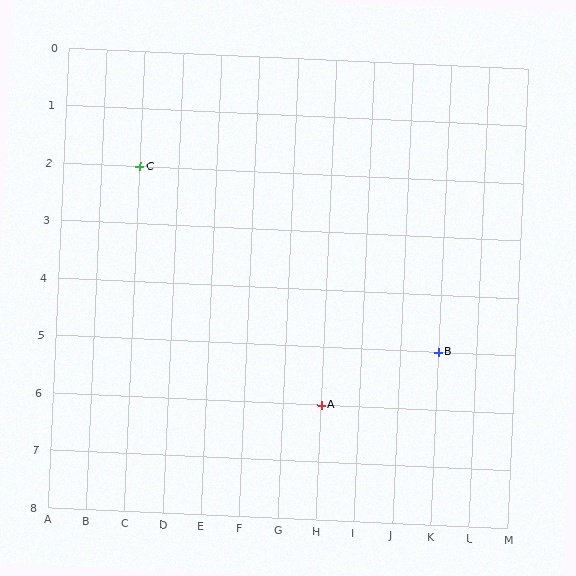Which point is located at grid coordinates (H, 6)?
Point A is at (H, 6).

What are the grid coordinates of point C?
Point C is at grid coordinates (C, 2).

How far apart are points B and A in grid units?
Points B and A are 3 columns and 1 row apart (about 3.2 grid units diagonally).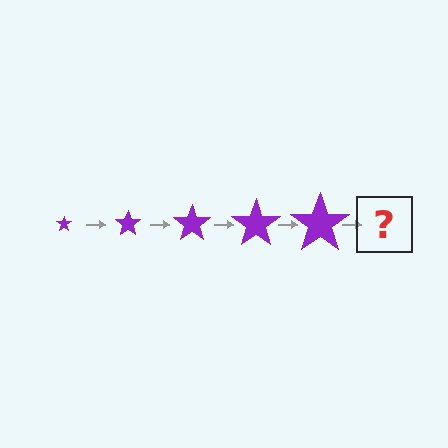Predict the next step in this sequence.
The next step is a purple star, larger than the previous one.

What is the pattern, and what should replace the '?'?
The pattern is that the star gets progressively larger each step. The '?' should be a purple star, larger than the previous one.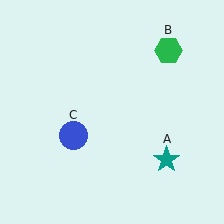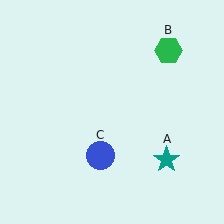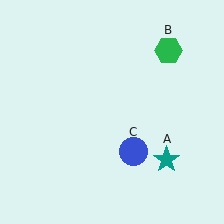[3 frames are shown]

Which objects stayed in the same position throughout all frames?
Teal star (object A) and green hexagon (object B) remained stationary.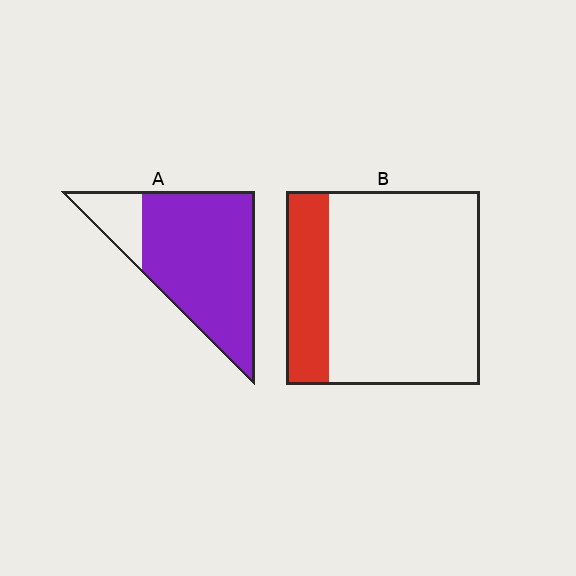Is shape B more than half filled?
No.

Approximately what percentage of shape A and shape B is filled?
A is approximately 80% and B is approximately 20%.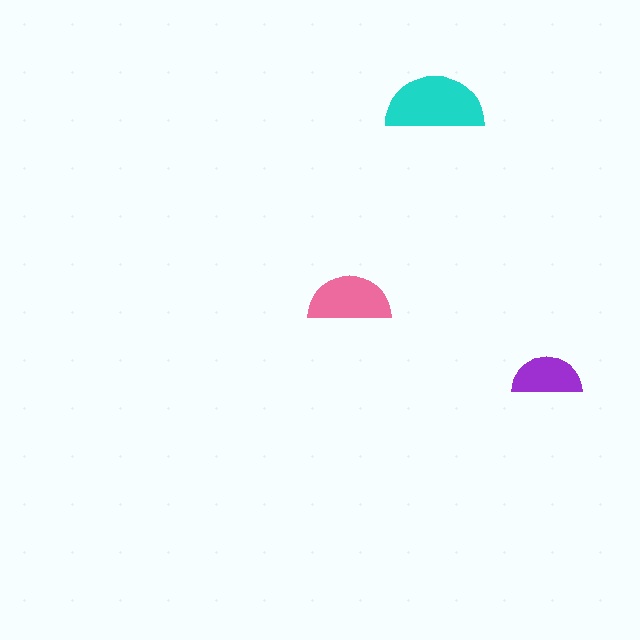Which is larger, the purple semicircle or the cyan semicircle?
The cyan one.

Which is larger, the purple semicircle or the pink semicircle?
The pink one.